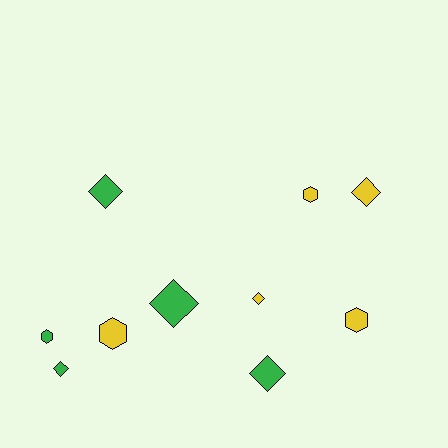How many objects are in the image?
There are 10 objects.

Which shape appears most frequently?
Diamond, with 6 objects.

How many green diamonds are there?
There are 4 green diamonds.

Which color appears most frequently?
Yellow, with 5 objects.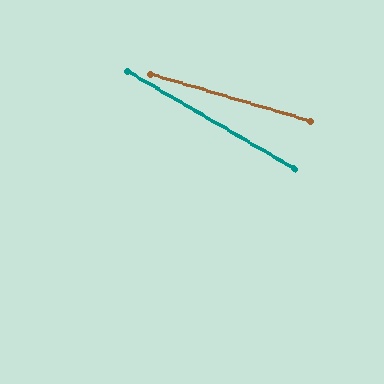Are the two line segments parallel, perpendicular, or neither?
Neither parallel nor perpendicular — they differ by about 14°.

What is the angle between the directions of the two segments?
Approximately 14 degrees.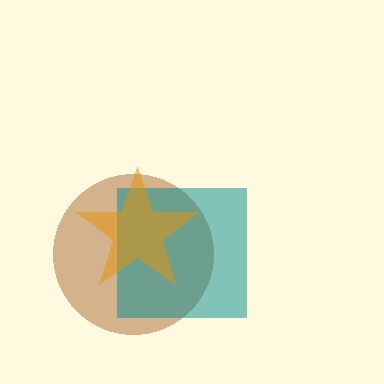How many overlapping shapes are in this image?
There are 3 overlapping shapes in the image.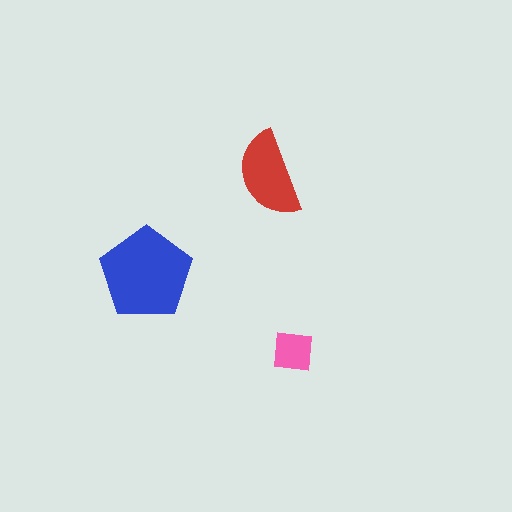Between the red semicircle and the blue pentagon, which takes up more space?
The blue pentagon.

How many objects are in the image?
There are 3 objects in the image.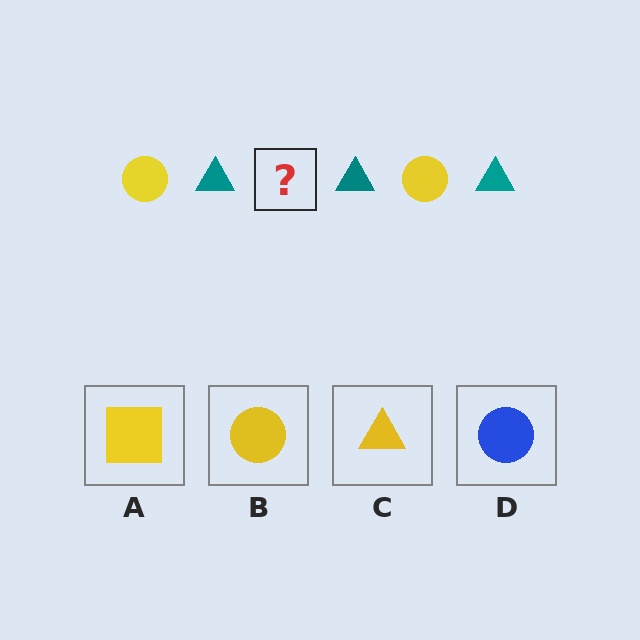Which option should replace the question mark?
Option B.